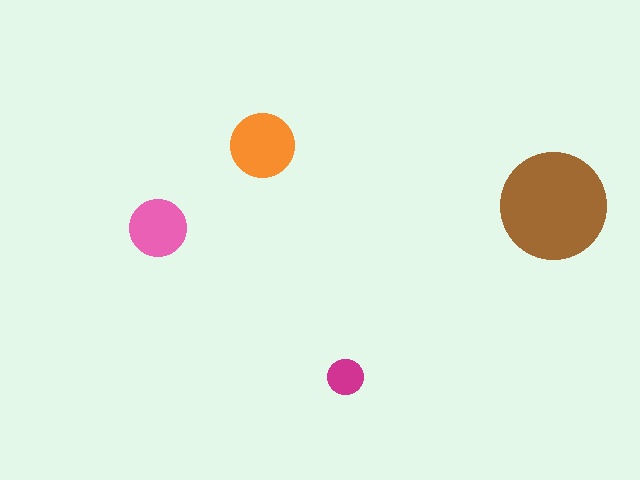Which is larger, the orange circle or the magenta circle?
The orange one.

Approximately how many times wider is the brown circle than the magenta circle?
About 3 times wider.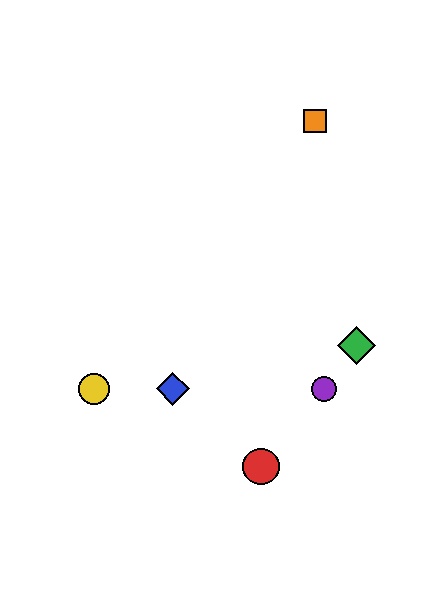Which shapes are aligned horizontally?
The blue diamond, the yellow circle, the purple circle are aligned horizontally.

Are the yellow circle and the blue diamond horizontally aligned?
Yes, both are at y≈389.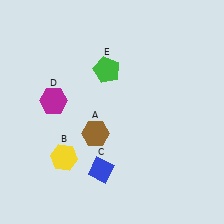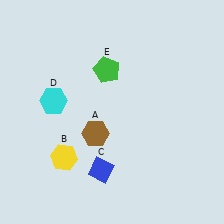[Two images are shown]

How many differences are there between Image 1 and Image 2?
There is 1 difference between the two images.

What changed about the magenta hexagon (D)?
In Image 1, D is magenta. In Image 2, it changed to cyan.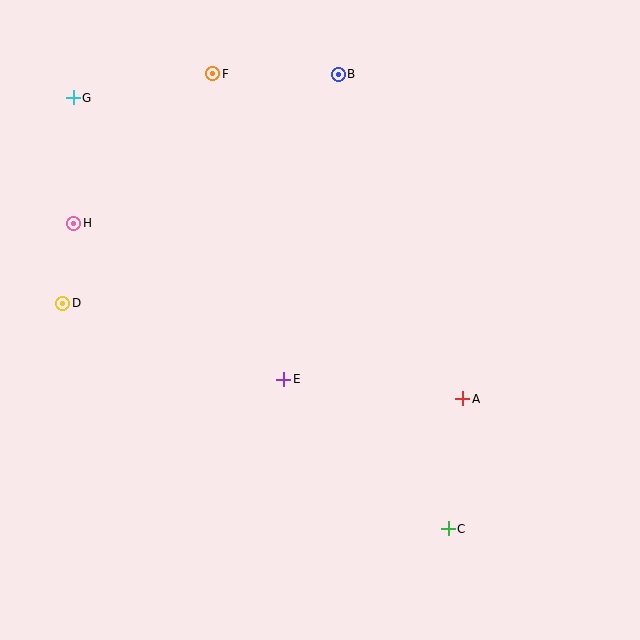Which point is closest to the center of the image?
Point E at (284, 379) is closest to the center.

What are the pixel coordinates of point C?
Point C is at (448, 529).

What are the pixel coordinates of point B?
Point B is at (338, 74).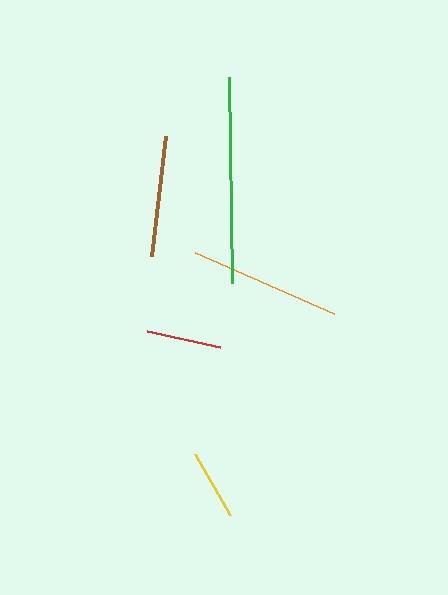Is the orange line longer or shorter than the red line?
The orange line is longer than the red line.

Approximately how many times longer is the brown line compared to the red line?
The brown line is approximately 1.6 times the length of the red line.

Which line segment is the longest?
The green line is the longest at approximately 206 pixels.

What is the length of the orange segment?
The orange segment is approximately 151 pixels long.